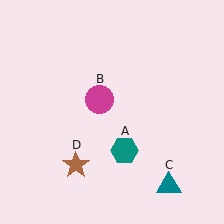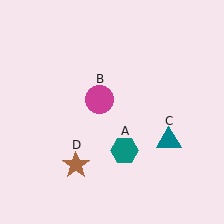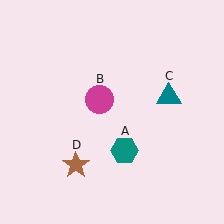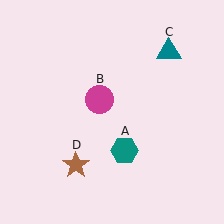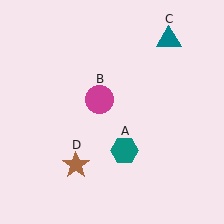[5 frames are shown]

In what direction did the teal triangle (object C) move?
The teal triangle (object C) moved up.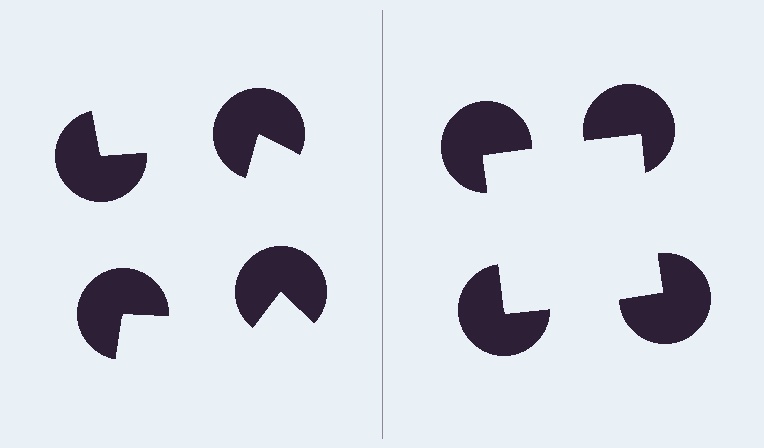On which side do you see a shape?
An illusory square appears on the right side. On the left side the wedge cuts are rotated, so no coherent shape forms.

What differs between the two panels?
The pac-man discs are positioned identically on both sides; only the wedge orientations differ. On the right they align to a square; on the left they are misaligned.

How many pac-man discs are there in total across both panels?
8 — 4 on each side.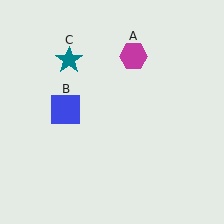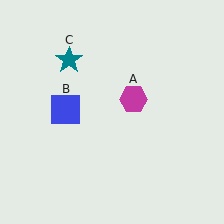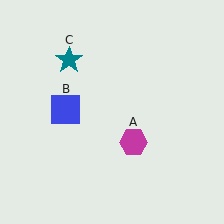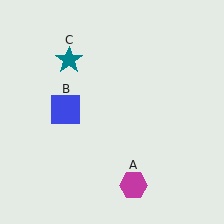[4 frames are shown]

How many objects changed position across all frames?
1 object changed position: magenta hexagon (object A).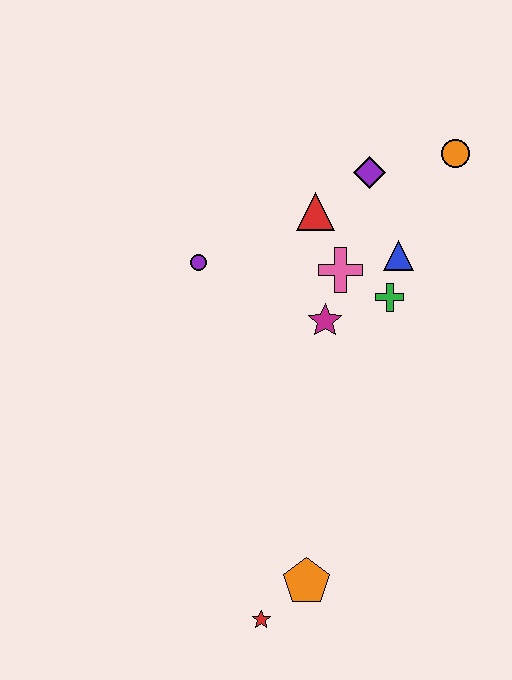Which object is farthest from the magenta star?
The red star is farthest from the magenta star.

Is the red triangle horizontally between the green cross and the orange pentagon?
Yes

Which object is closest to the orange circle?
The purple diamond is closest to the orange circle.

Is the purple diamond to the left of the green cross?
Yes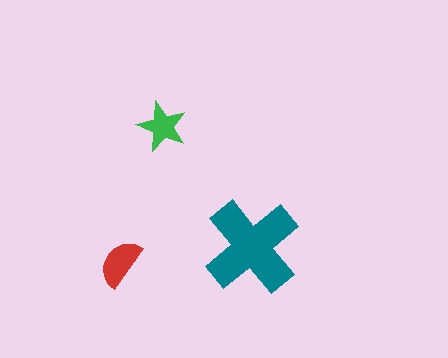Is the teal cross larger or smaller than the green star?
Larger.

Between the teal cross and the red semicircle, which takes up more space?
The teal cross.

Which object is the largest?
The teal cross.